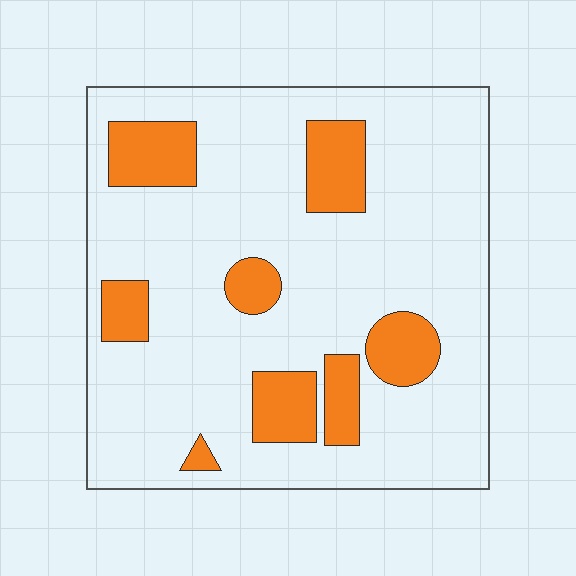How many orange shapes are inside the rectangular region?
8.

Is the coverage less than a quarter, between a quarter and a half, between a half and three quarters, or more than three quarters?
Less than a quarter.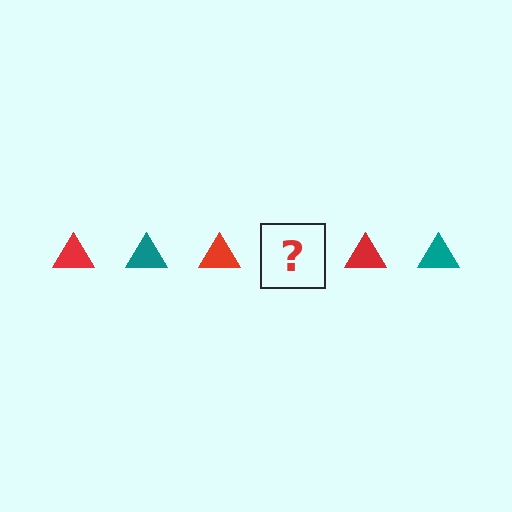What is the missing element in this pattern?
The missing element is a teal triangle.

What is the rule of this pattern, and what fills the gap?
The rule is that the pattern cycles through red, teal triangles. The gap should be filled with a teal triangle.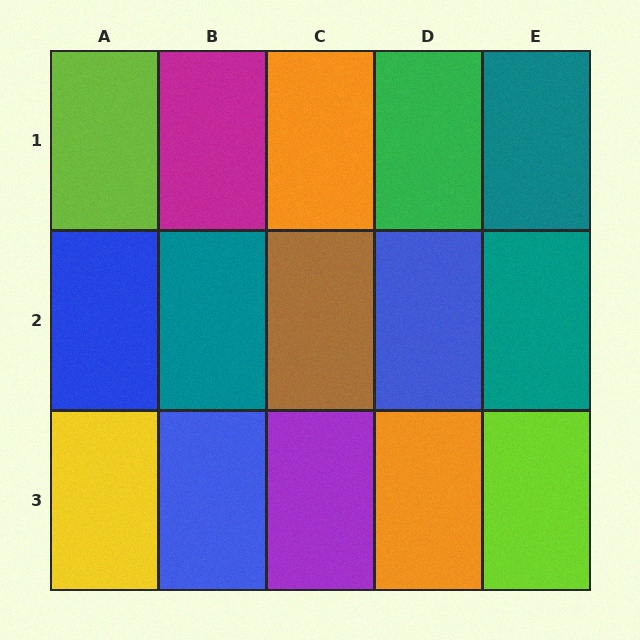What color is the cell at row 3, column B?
Blue.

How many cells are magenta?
1 cell is magenta.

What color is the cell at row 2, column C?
Brown.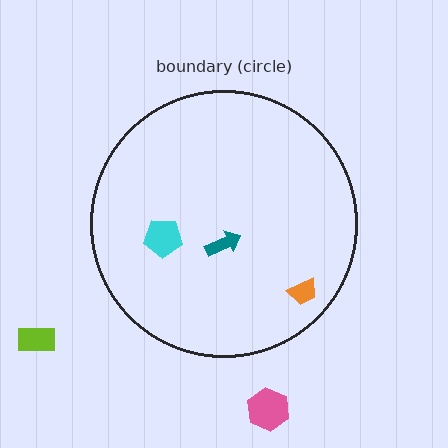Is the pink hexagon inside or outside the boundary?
Outside.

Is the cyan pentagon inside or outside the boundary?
Inside.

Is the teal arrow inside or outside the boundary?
Inside.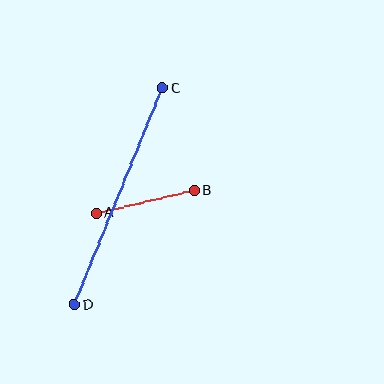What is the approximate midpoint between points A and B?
The midpoint is at approximately (145, 202) pixels.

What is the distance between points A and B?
The distance is approximately 100 pixels.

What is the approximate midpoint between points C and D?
The midpoint is at approximately (119, 196) pixels.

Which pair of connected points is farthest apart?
Points C and D are farthest apart.